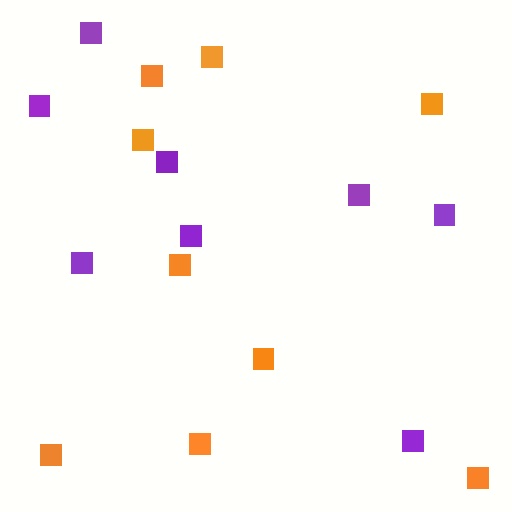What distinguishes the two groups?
There are 2 groups: one group of purple squares (8) and one group of orange squares (9).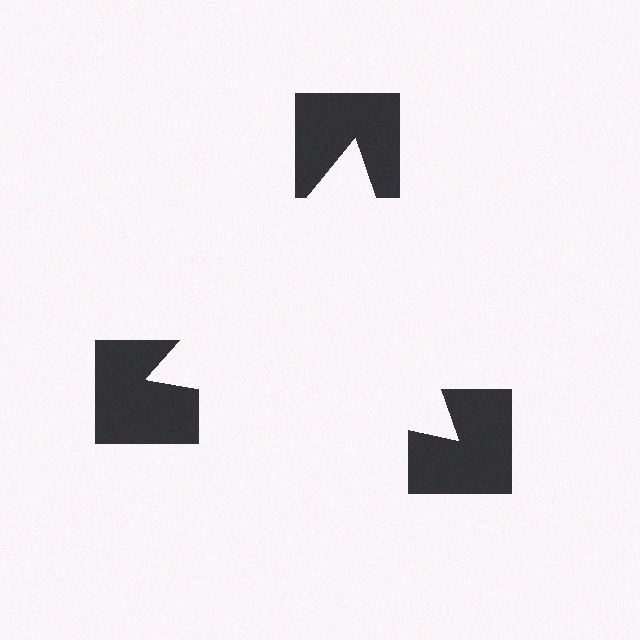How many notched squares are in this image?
There are 3 — one at each vertex of the illusory triangle.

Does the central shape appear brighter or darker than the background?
It typically appears slightly brighter than the background, even though no actual brightness change is drawn.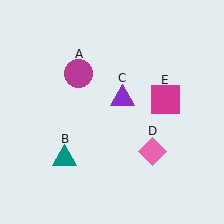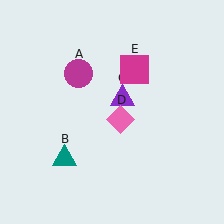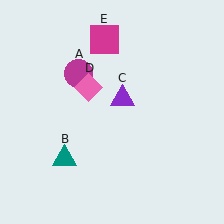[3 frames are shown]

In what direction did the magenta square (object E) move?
The magenta square (object E) moved up and to the left.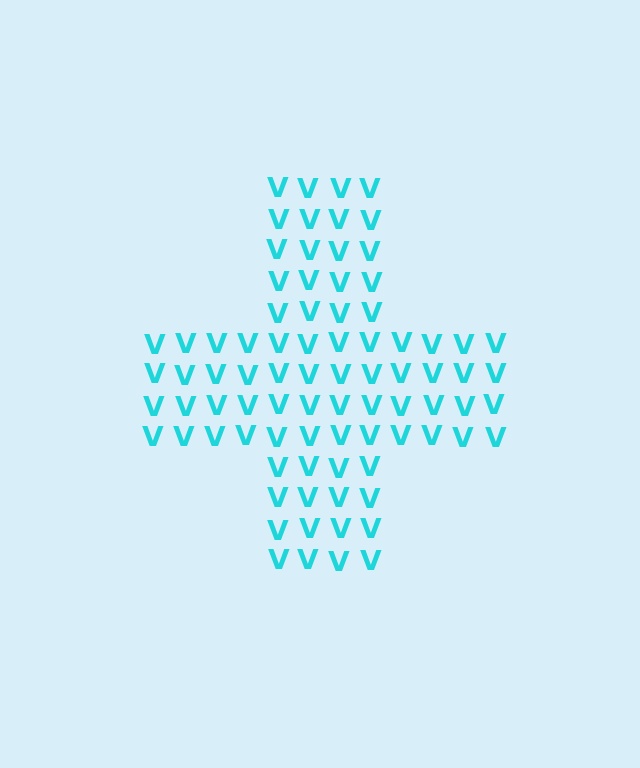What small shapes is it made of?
It is made of small letter V's.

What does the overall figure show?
The overall figure shows a cross.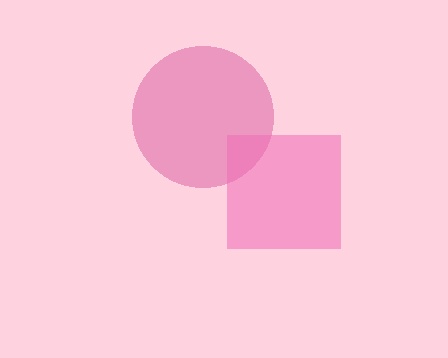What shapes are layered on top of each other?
The layered shapes are: a magenta circle, a pink square.